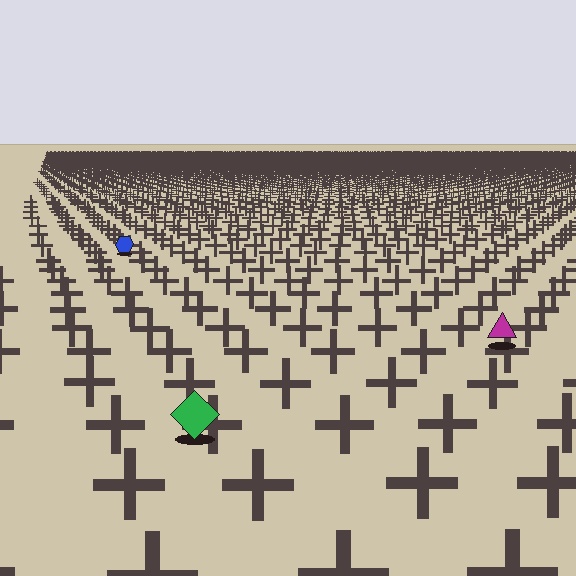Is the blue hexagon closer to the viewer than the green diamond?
No. The green diamond is closer — you can tell from the texture gradient: the ground texture is coarser near it.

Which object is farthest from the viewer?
The blue hexagon is farthest from the viewer. It appears smaller and the ground texture around it is denser.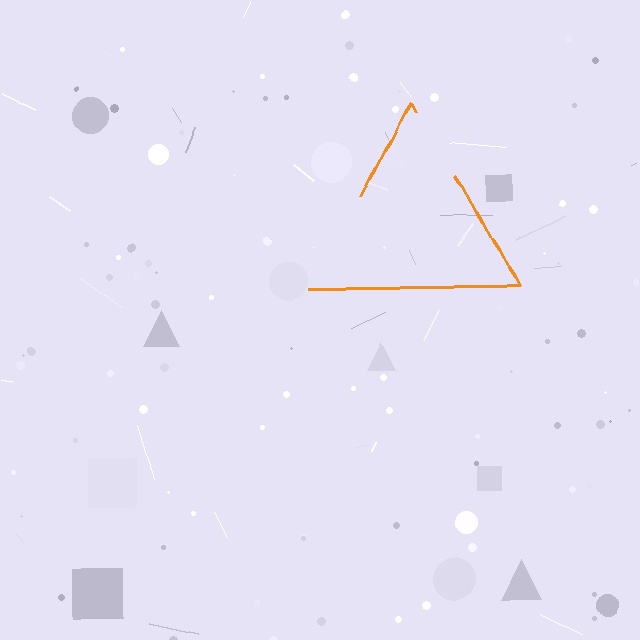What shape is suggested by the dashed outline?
The dashed outline suggests a triangle.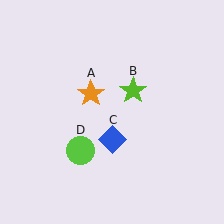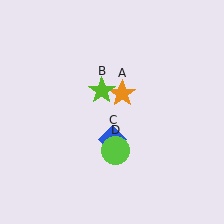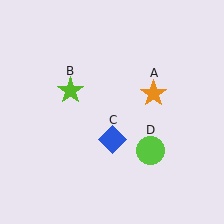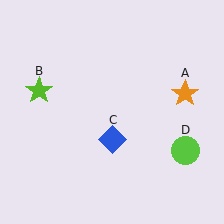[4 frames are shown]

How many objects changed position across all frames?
3 objects changed position: orange star (object A), lime star (object B), lime circle (object D).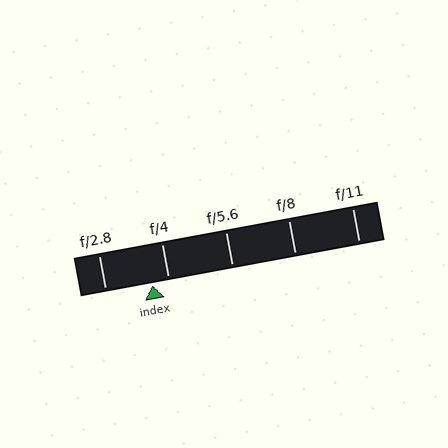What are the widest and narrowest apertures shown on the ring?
The widest aperture shown is f/2.8 and the narrowest is f/11.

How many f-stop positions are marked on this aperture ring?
There are 5 f-stop positions marked.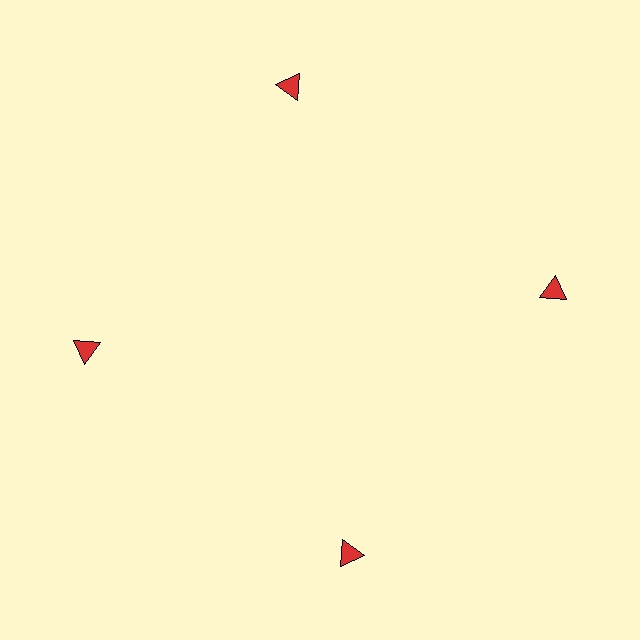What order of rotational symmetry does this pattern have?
This pattern has 4-fold rotational symmetry.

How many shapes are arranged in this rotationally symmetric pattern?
There are 4 shapes, arranged in 4 groups of 1.